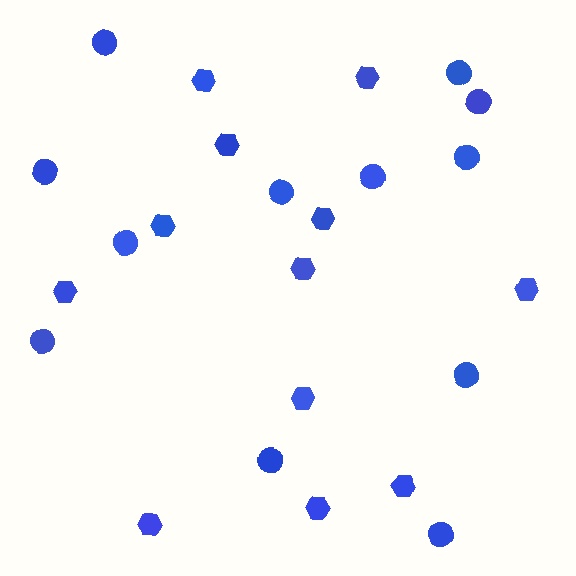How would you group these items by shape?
There are 2 groups: one group of hexagons (12) and one group of circles (12).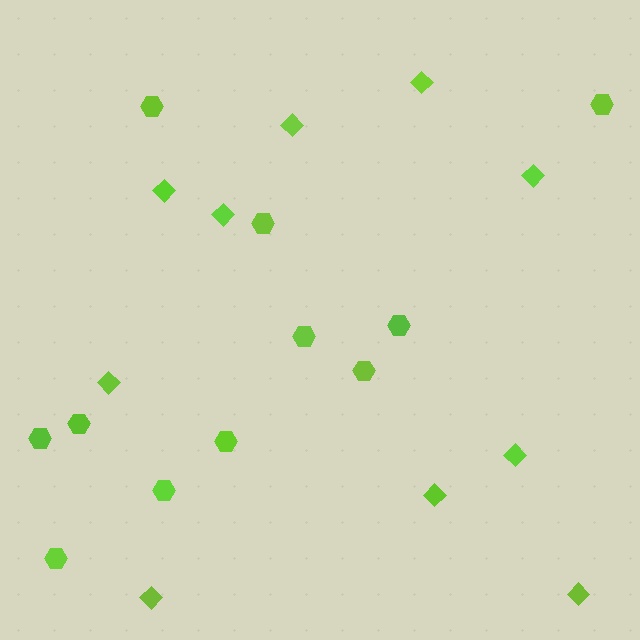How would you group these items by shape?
There are 2 groups: one group of diamonds (10) and one group of hexagons (11).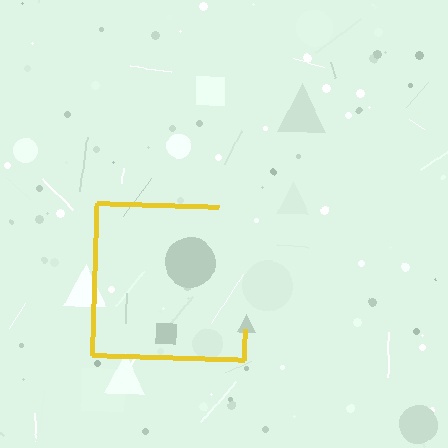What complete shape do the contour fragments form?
The contour fragments form a square.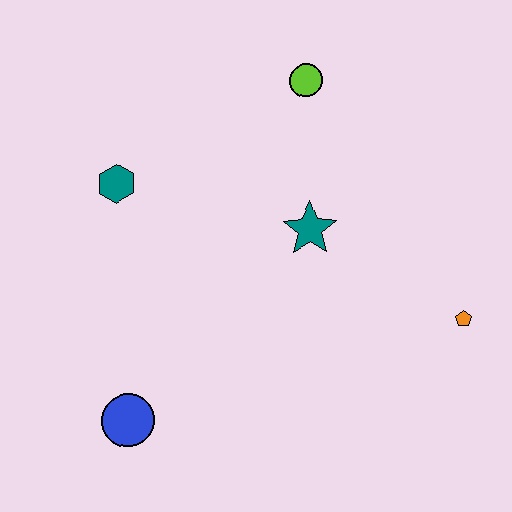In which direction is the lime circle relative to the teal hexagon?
The lime circle is to the right of the teal hexagon.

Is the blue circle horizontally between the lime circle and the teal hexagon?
Yes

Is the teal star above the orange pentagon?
Yes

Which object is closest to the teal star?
The lime circle is closest to the teal star.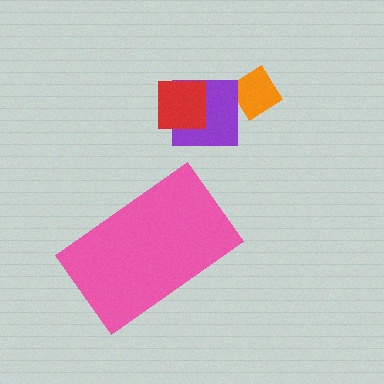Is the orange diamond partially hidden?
No, the orange diamond is fully visible.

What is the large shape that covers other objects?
A pink rectangle.